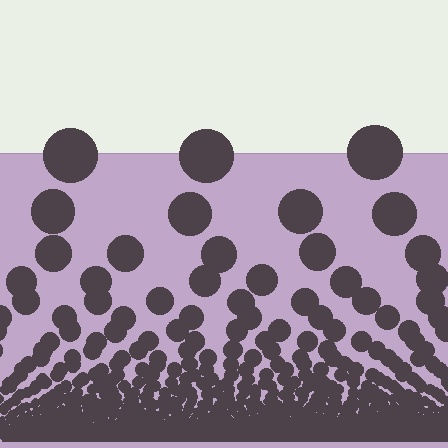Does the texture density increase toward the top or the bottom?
Density increases toward the bottom.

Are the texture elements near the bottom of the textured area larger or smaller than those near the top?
Smaller. The gradient is inverted — elements near the bottom are smaller and denser.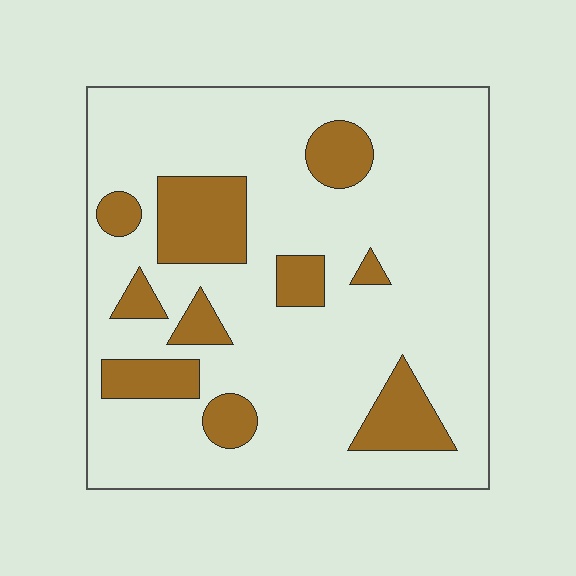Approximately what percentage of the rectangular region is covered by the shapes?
Approximately 20%.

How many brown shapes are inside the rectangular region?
10.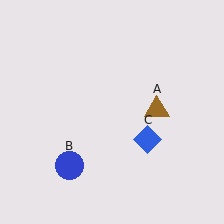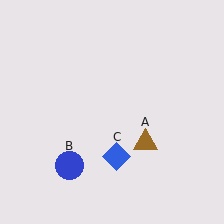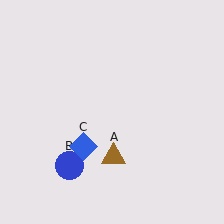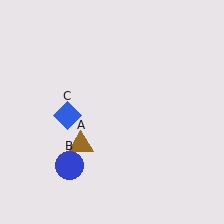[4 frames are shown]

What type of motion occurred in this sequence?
The brown triangle (object A), blue diamond (object C) rotated clockwise around the center of the scene.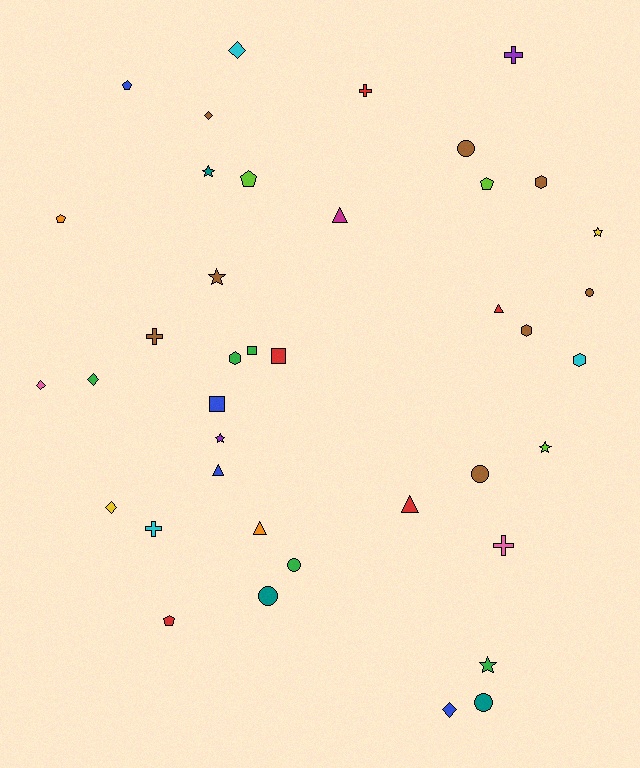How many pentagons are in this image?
There are 5 pentagons.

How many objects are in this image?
There are 40 objects.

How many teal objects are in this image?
There are 3 teal objects.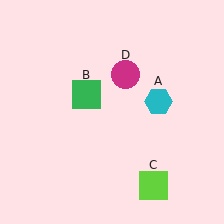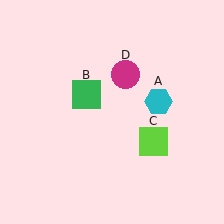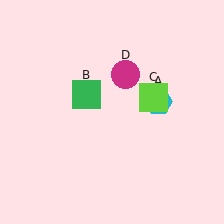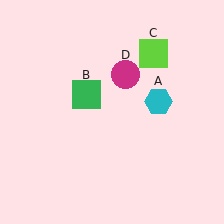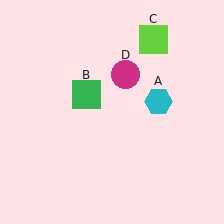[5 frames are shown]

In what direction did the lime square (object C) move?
The lime square (object C) moved up.